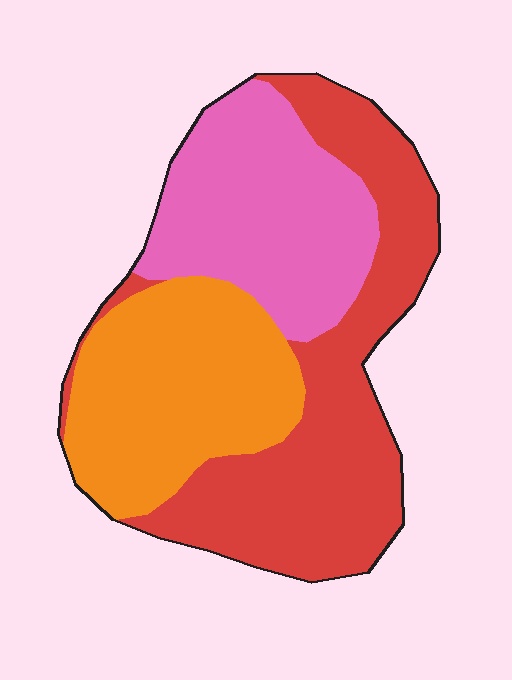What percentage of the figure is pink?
Pink covers about 30% of the figure.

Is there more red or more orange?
Red.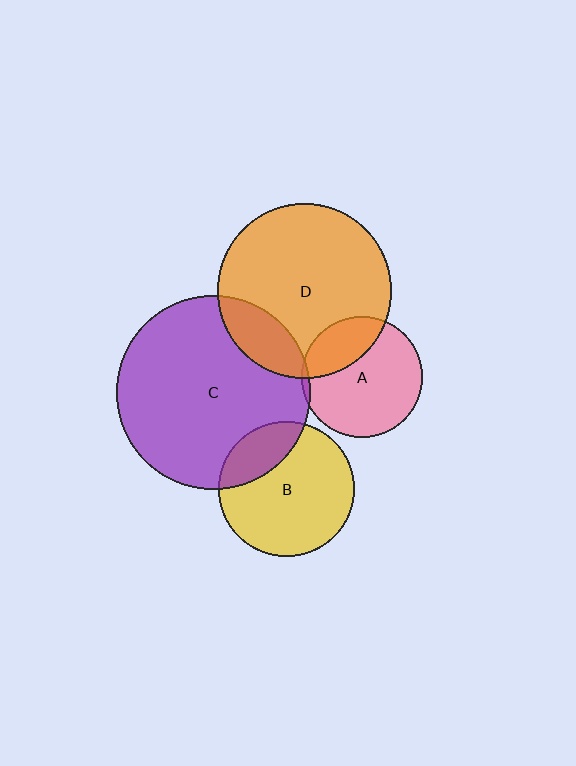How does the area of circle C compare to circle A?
Approximately 2.6 times.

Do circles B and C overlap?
Yes.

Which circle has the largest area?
Circle C (purple).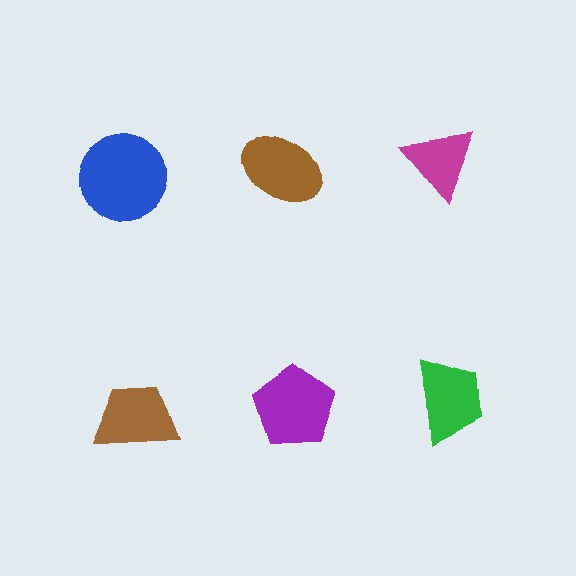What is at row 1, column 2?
A brown ellipse.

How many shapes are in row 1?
3 shapes.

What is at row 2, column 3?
A green trapezoid.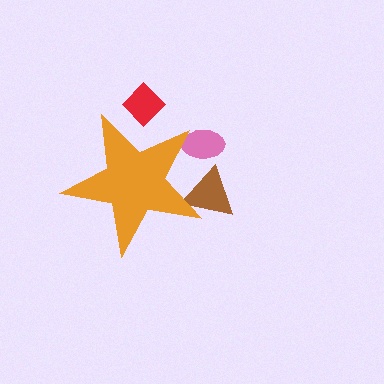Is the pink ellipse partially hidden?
Yes, the pink ellipse is partially hidden behind the orange star.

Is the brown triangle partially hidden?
Yes, the brown triangle is partially hidden behind the orange star.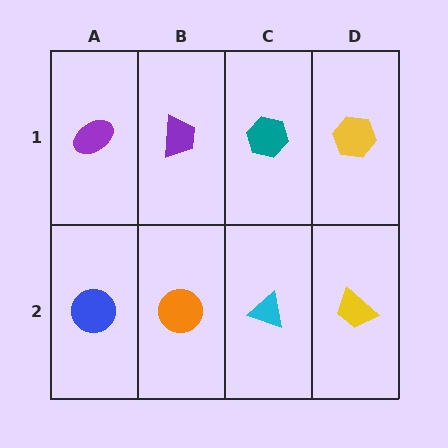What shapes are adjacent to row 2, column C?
A teal hexagon (row 1, column C), an orange circle (row 2, column B), a yellow trapezoid (row 2, column D).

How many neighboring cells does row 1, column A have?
2.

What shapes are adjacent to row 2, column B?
A purple trapezoid (row 1, column B), a blue circle (row 2, column A), a cyan triangle (row 2, column C).